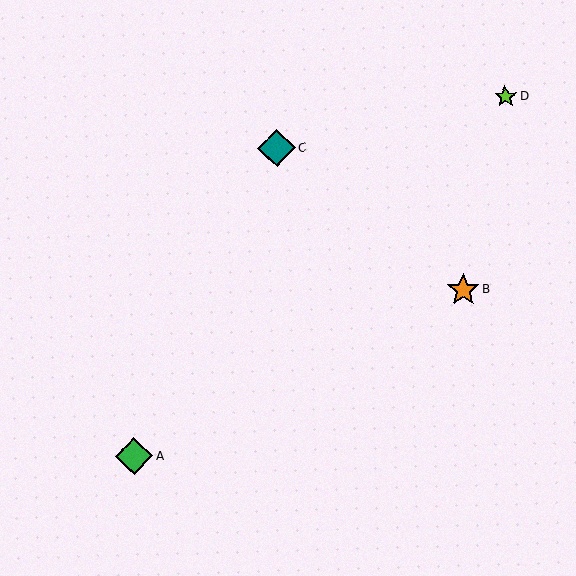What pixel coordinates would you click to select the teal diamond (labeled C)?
Click at (276, 148) to select the teal diamond C.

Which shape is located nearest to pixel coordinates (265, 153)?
The teal diamond (labeled C) at (276, 148) is nearest to that location.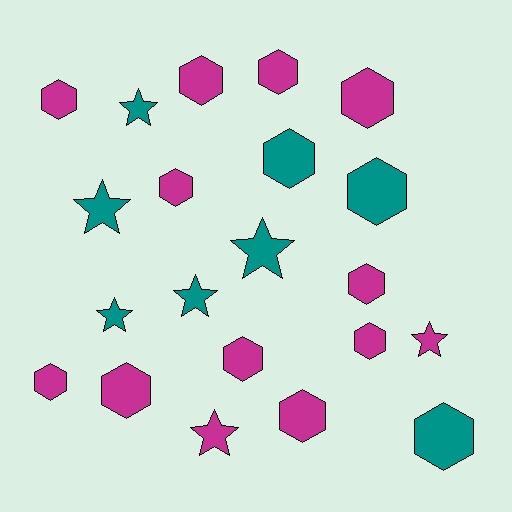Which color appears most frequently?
Magenta, with 13 objects.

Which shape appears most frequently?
Hexagon, with 14 objects.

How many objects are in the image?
There are 21 objects.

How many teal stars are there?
There are 5 teal stars.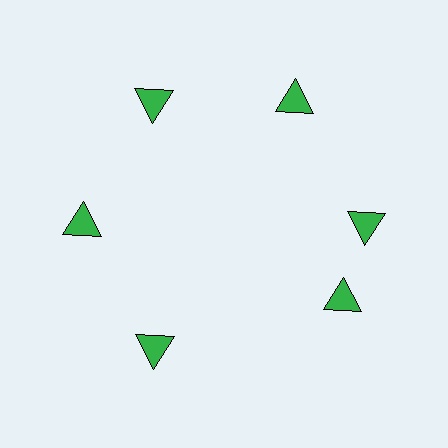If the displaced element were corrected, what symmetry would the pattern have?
It would have 6-fold rotational symmetry — the pattern would map onto itself every 60 degrees.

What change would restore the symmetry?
The symmetry would be restored by rotating it back into even spacing with its neighbors so that all 6 triangles sit at equal angles and equal distance from the center.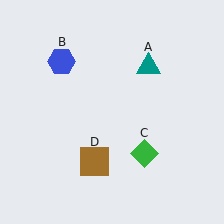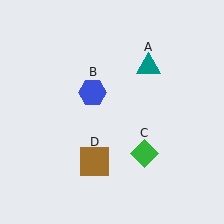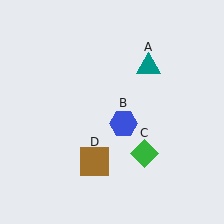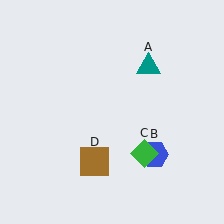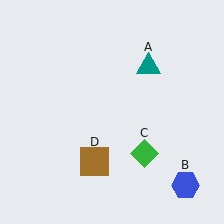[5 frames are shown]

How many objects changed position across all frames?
1 object changed position: blue hexagon (object B).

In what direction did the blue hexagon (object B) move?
The blue hexagon (object B) moved down and to the right.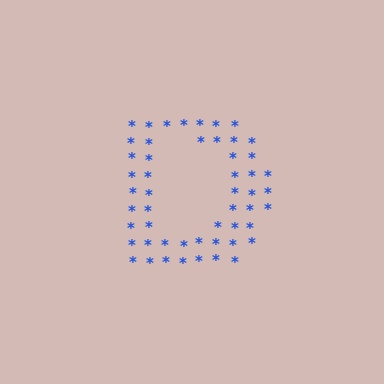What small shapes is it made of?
It is made of small asterisks.